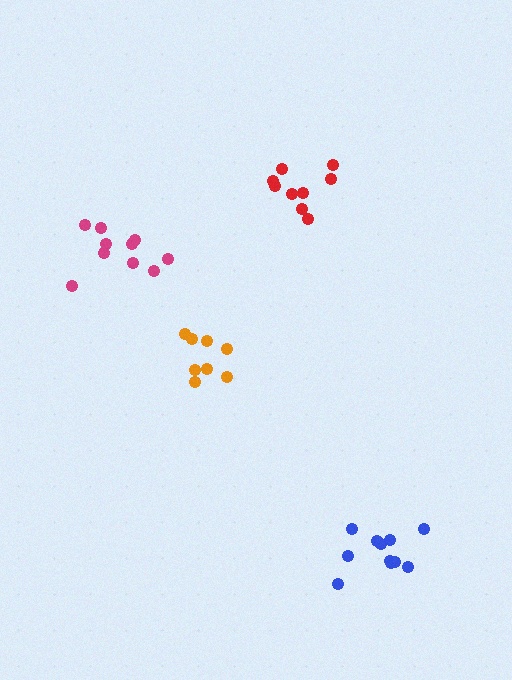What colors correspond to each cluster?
The clusters are colored: orange, blue, magenta, red.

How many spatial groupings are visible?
There are 4 spatial groupings.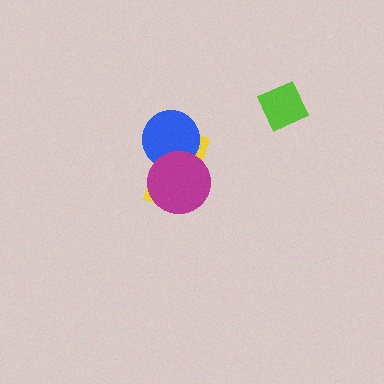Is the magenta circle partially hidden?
No, no other shape covers it.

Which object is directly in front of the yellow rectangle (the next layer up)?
The blue circle is directly in front of the yellow rectangle.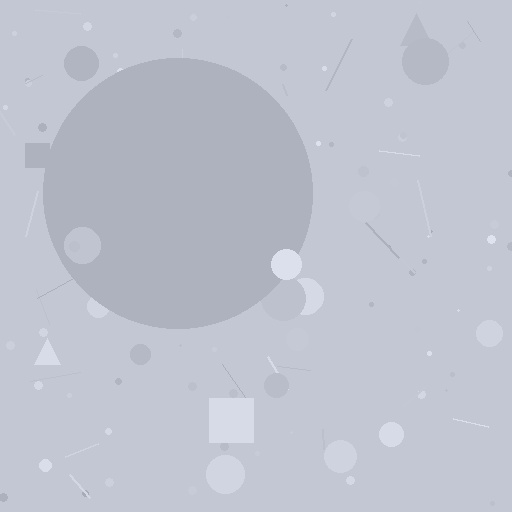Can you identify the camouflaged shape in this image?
The camouflaged shape is a circle.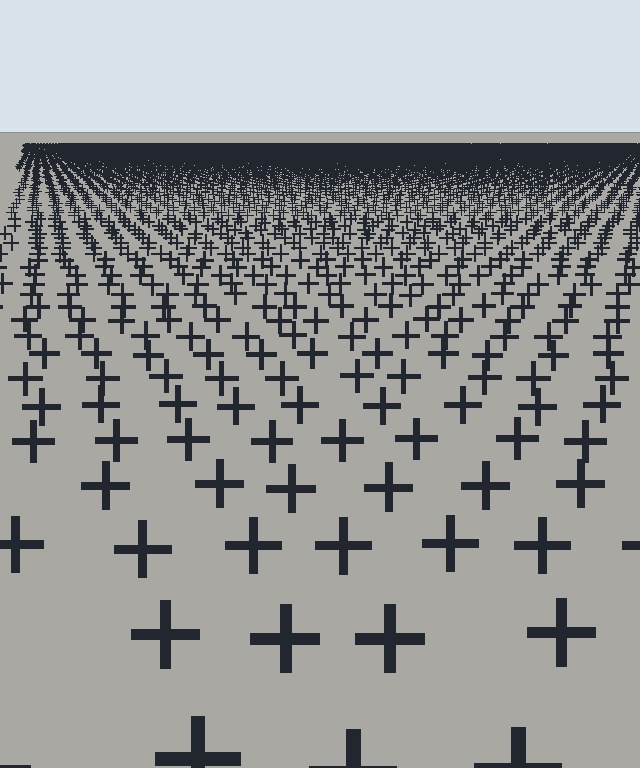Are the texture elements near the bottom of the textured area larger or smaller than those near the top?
Larger. Near the bottom, elements are closer to the viewer and appear at a bigger on-screen size.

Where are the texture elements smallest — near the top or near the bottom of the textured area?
Near the top.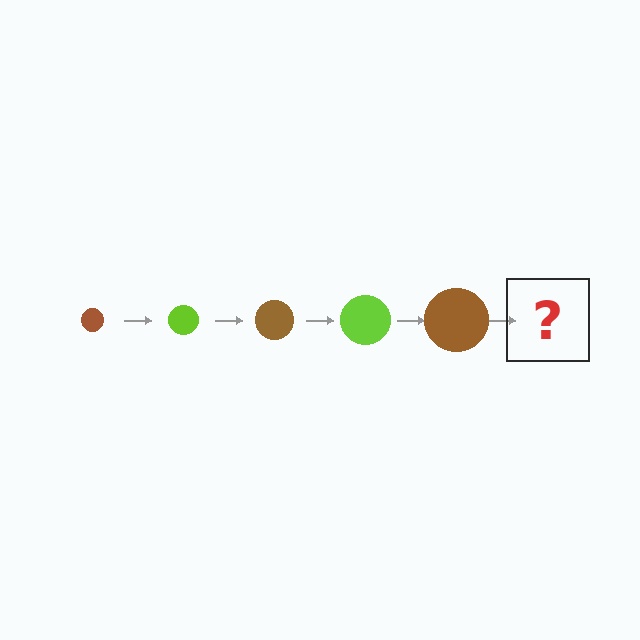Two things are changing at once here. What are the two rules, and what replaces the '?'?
The two rules are that the circle grows larger each step and the color cycles through brown and lime. The '?' should be a lime circle, larger than the previous one.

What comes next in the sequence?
The next element should be a lime circle, larger than the previous one.